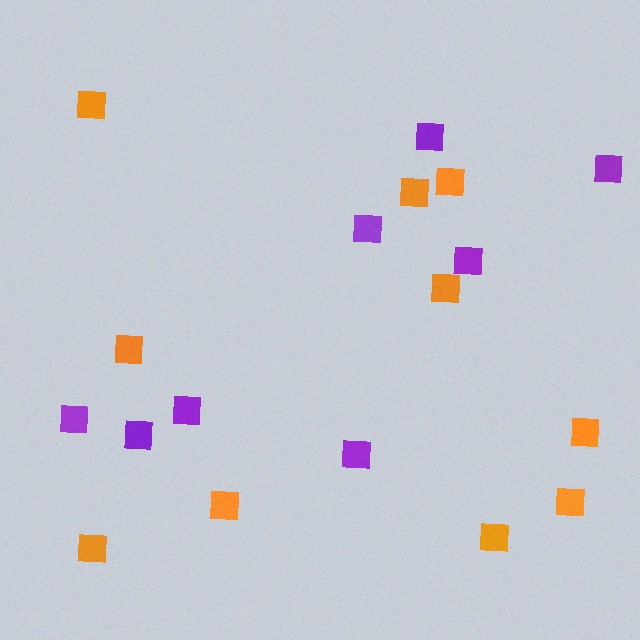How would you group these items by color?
There are 2 groups: one group of purple squares (8) and one group of orange squares (10).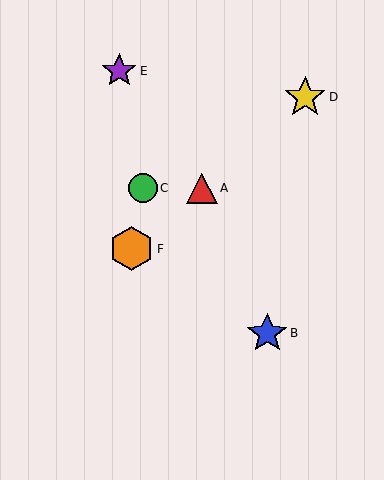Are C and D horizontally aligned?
No, C is at y≈188 and D is at y≈97.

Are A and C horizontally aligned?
Yes, both are at y≈188.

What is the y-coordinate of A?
Object A is at y≈188.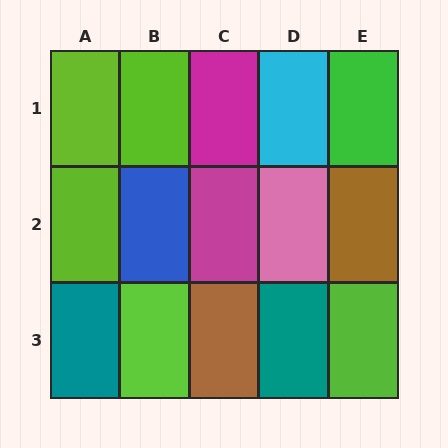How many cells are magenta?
2 cells are magenta.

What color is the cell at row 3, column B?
Lime.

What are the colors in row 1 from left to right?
Lime, lime, magenta, cyan, green.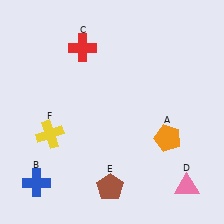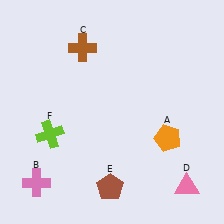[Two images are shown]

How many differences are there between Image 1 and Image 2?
There are 3 differences between the two images.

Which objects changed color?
B changed from blue to pink. C changed from red to brown. F changed from yellow to lime.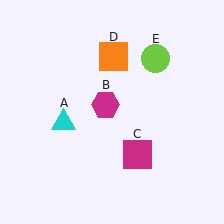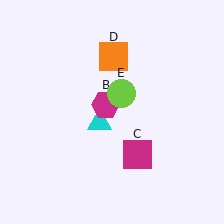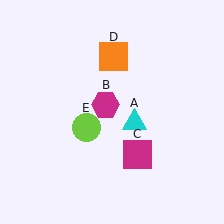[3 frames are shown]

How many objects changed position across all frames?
2 objects changed position: cyan triangle (object A), lime circle (object E).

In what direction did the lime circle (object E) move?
The lime circle (object E) moved down and to the left.